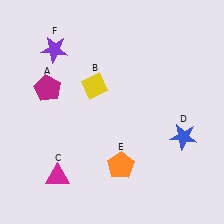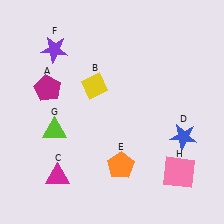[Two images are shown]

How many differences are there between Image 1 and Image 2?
There are 2 differences between the two images.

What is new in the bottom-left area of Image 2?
A lime triangle (G) was added in the bottom-left area of Image 2.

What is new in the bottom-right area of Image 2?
A pink square (H) was added in the bottom-right area of Image 2.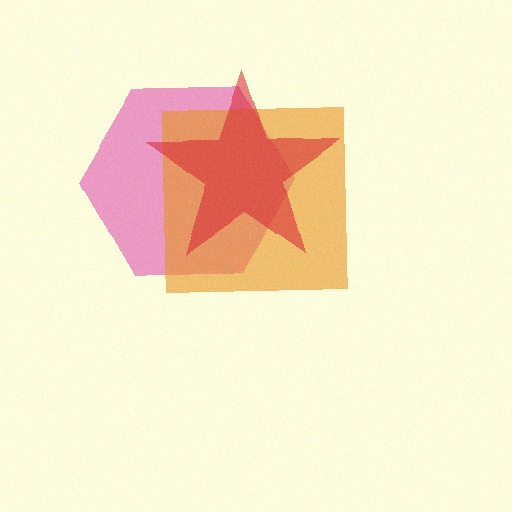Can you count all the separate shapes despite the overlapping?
Yes, there are 3 separate shapes.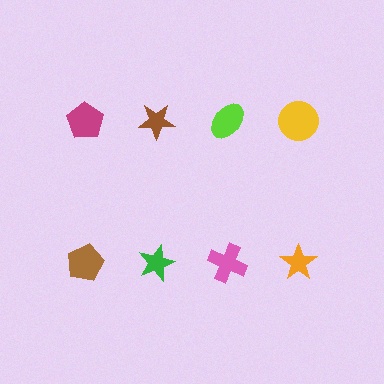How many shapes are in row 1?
4 shapes.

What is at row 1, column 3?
A lime ellipse.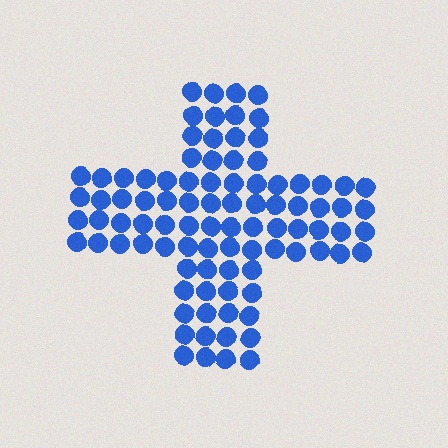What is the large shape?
The large shape is a cross.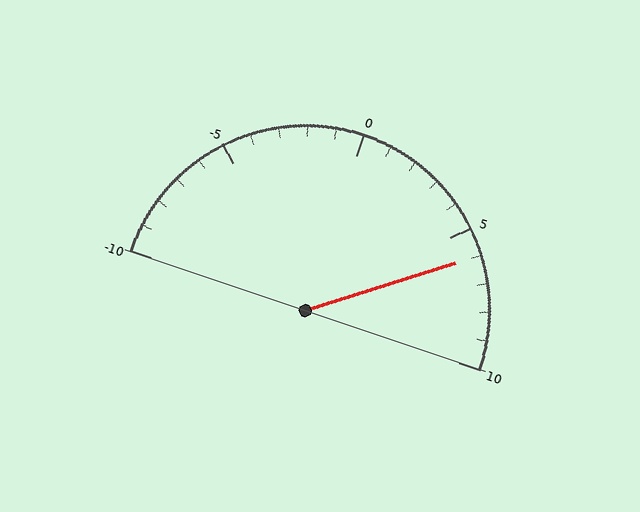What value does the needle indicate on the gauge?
The needle indicates approximately 6.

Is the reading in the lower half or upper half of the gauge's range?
The reading is in the upper half of the range (-10 to 10).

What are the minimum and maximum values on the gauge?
The gauge ranges from -10 to 10.